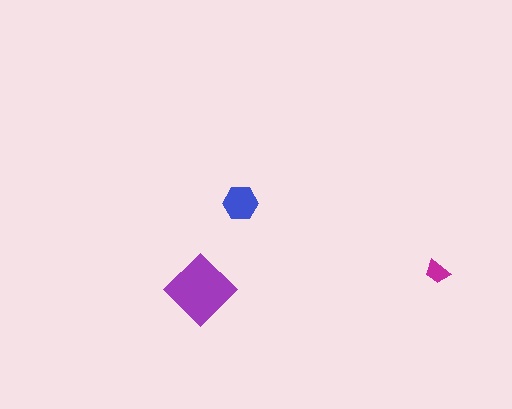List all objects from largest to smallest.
The purple diamond, the blue hexagon, the magenta trapezoid.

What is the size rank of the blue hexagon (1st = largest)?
2nd.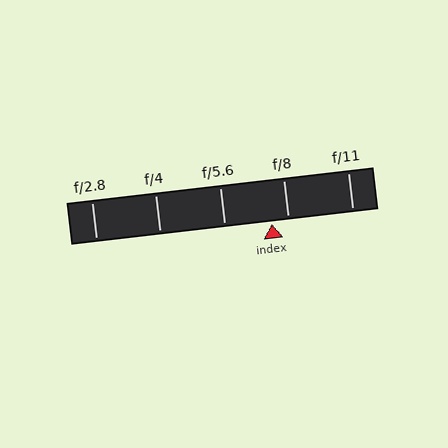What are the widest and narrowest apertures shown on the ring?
The widest aperture shown is f/2.8 and the narrowest is f/11.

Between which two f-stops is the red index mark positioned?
The index mark is between f/5.6 and f/8.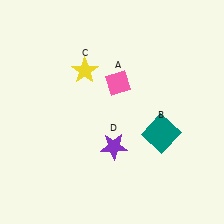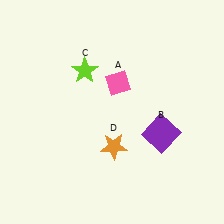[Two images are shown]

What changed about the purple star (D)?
In Image 1, D is purple. In Image 2, it changed to orange.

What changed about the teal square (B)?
In Image 1, B is teal. In Image 2, it changed to purple.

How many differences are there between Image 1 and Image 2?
There are 3 differences between the two images.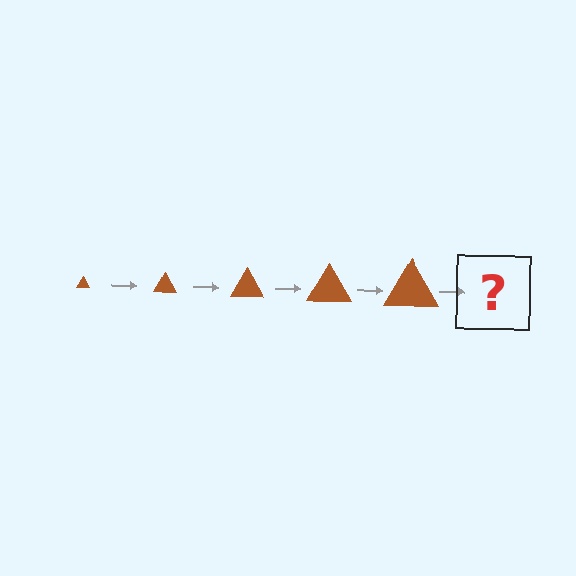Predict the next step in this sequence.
The next step is a brown triangle, larger than the previous one.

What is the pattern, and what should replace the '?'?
The pattern is that the triangle gets progressively larger each step. The '?' should be a brown triangle, larger than the previous one.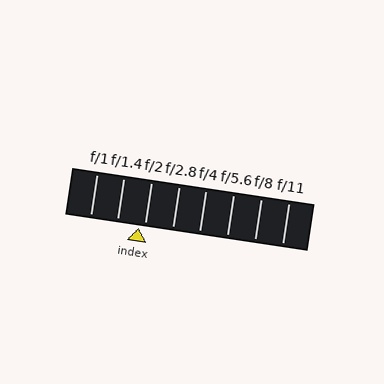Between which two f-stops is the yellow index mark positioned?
The index mark is between f/1.4 and f/2.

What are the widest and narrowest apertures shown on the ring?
The widest aperture shown is f/1 and the narrowest is f/11.